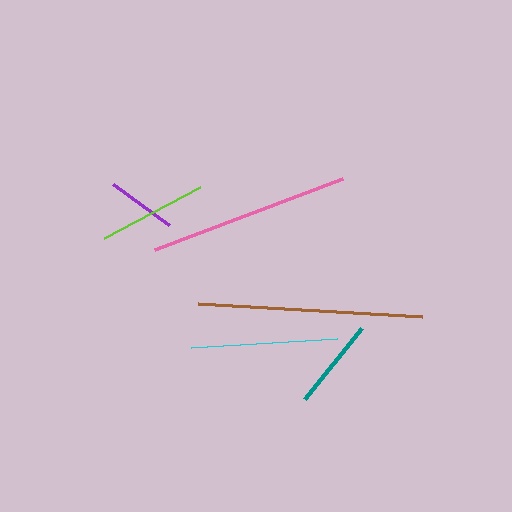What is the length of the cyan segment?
The cyan segment is approximately 147 pixels long.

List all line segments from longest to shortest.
From longest to shortest: brown, pink, cyan, lime, teal, purple.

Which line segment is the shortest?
The purple line is the shortest at approximately 70 pixels.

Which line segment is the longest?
The brown line is the longest at approximately 224 pixels.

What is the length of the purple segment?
The purple segment is approximately 70 pixels long.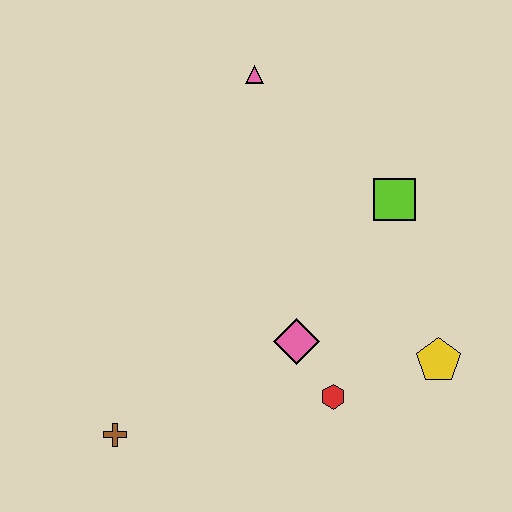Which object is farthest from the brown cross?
The pink triangle is farthest from the brown cross.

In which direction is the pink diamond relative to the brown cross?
The pink diamond is to the right of the brown cross.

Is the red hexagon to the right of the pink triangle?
Yes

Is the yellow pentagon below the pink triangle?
Yes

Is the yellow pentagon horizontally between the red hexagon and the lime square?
No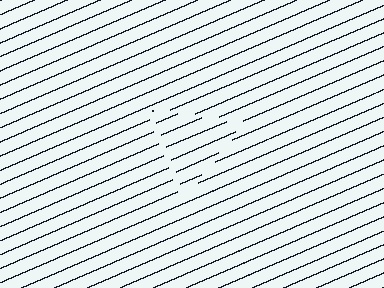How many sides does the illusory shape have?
3 sides — the line-ends trace a triangle.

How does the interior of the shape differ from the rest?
The interior of the shape contains the same grating, shifted by half a period — the contour is defined by the phase discontinuity where line-ends from the inner and outer gratings abut.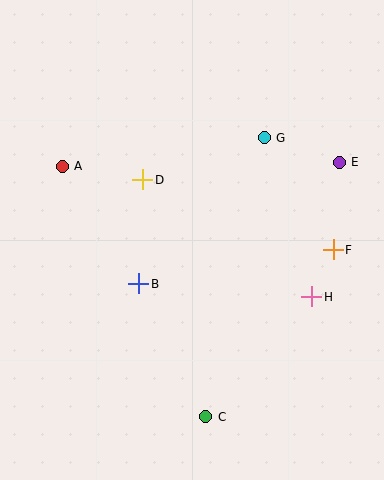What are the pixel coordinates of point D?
Point D is at (143, 180).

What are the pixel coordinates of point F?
Point F is at (333, 250).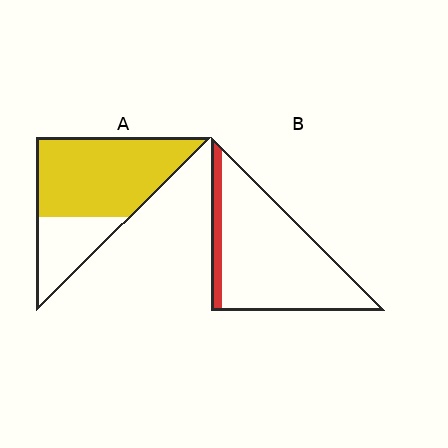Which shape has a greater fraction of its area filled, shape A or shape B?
Shape A.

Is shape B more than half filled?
No.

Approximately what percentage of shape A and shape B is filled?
A is approximately 70% and B is approximately 10%.